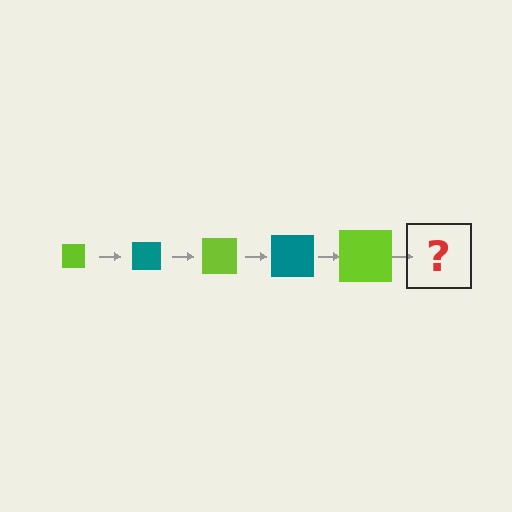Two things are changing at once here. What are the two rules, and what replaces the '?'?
The two rules are that the square grows larger each step and the color cycles through lime and teal. The '?' should be a teal square, larger than the previous one.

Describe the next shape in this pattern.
It should be a teal square, larger than the previous one.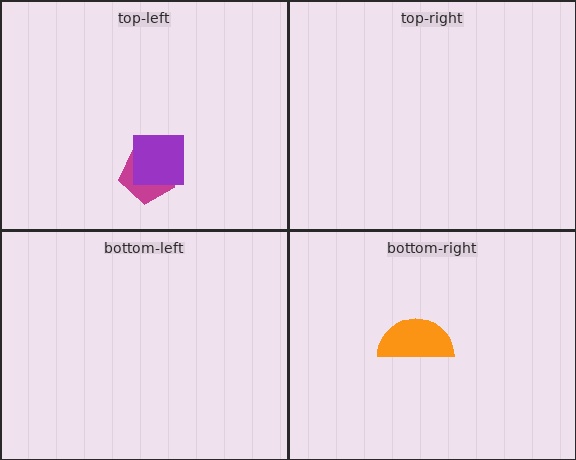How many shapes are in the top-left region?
2.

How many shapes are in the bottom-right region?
1.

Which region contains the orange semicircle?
The bottom-right region.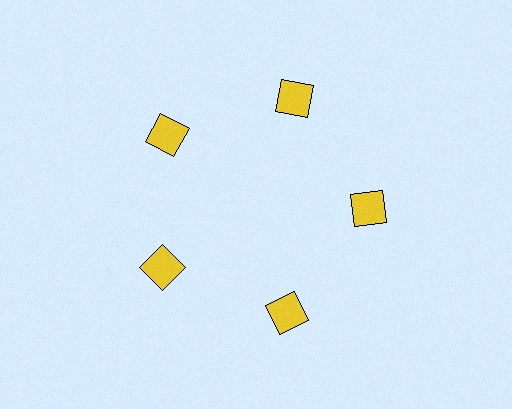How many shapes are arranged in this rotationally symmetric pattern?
There are 5 shapes, arranged in 5 groups of 1.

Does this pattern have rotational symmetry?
Yes, this pattern has 5-fold rotational symmetry. It looks the same after rotating 72 degrees around the center.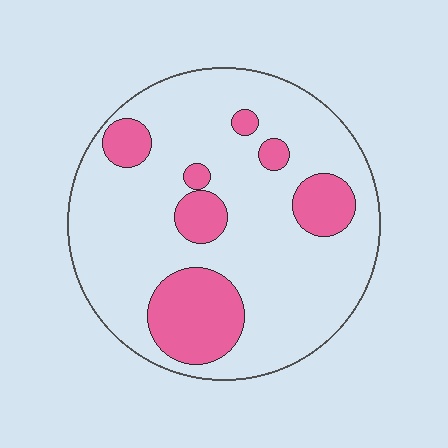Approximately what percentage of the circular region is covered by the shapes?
Approximately 20%.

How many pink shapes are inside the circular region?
7.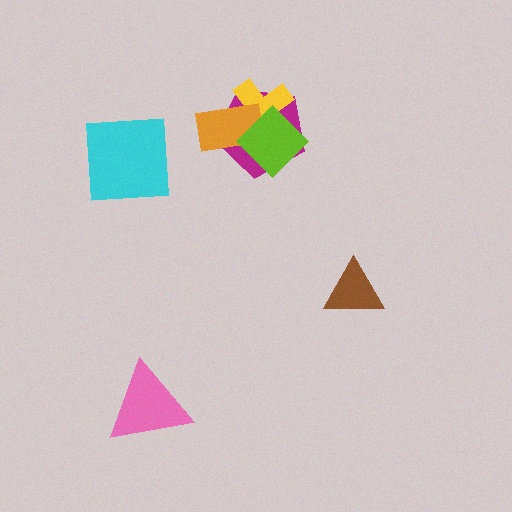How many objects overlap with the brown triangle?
0 objects overlap with the brown triangle.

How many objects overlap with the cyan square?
0 objects overlap with the cyan square.